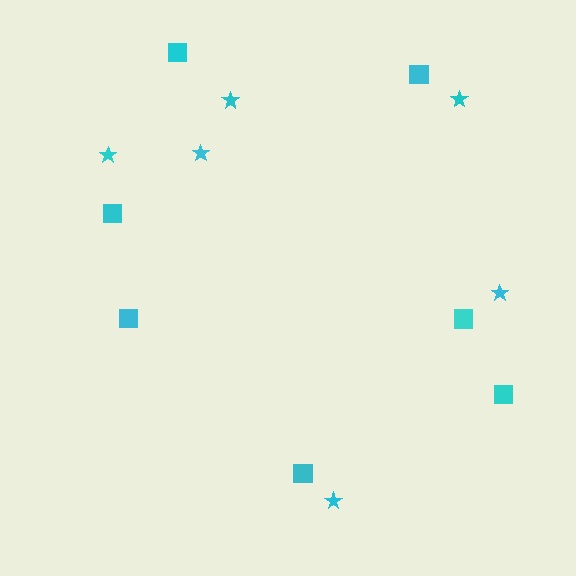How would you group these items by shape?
There are 2 groups: one group of squares (7) and one group of stars (6).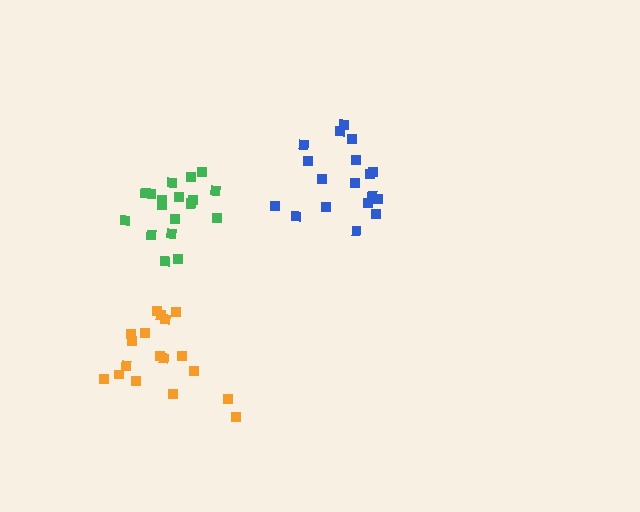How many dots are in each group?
Group 1: 19 dots, Group 2: 18 dots, Group 3: 18 dots (55 total).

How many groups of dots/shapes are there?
There are 3 groups.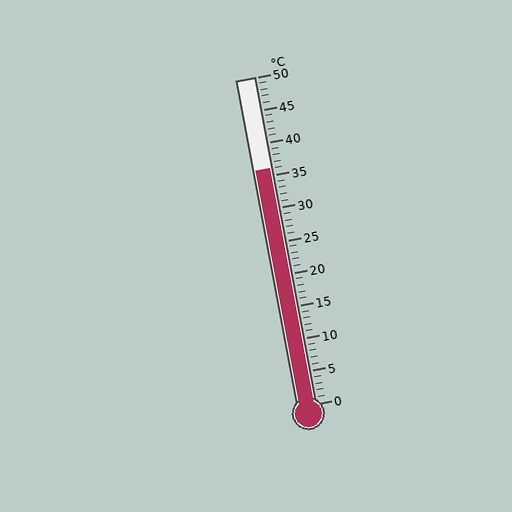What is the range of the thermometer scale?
The thermometer scale ranges from 0°C to 50°C.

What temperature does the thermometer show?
The thermometer shows approximately 36°C.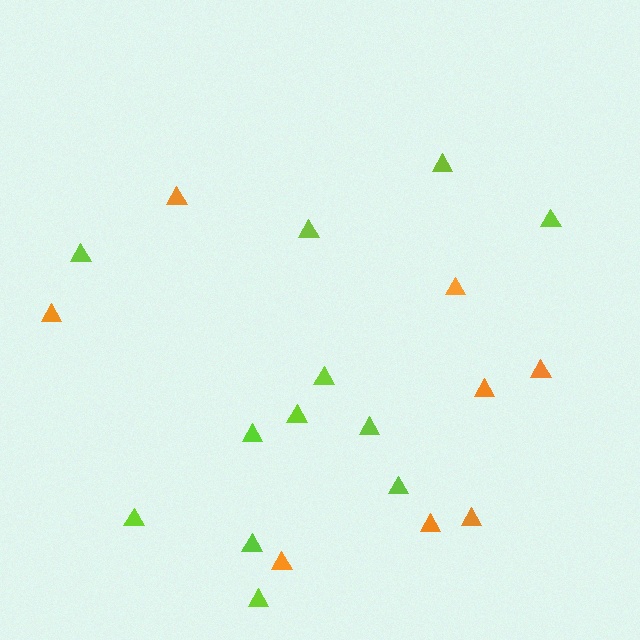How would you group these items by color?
There are 2 groups: one group of orange triangles (8) and one group of lime triangles (12).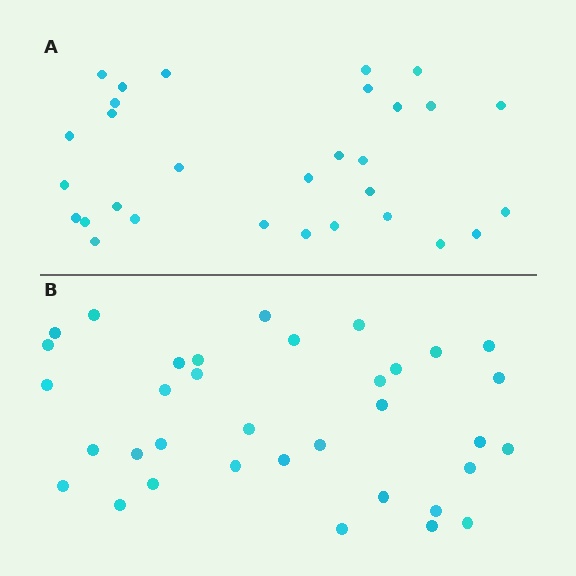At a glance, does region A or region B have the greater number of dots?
Region B (the bottom region) has more dots.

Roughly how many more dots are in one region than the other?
Region B has about 5 more dots than region A.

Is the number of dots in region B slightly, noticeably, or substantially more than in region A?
Region B has only slightly more — the two regions are fairly close. The ratio is roughly 1.2 to 1.